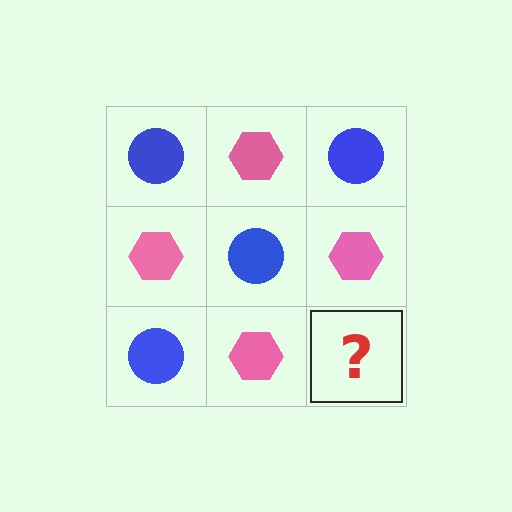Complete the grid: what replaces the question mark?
The question mark should be replaced with a blue circle.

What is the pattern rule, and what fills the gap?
The rule is that it alternates blue circle and pink hexagon in a checkerboard pattern. The gap should be filled with a blue circle.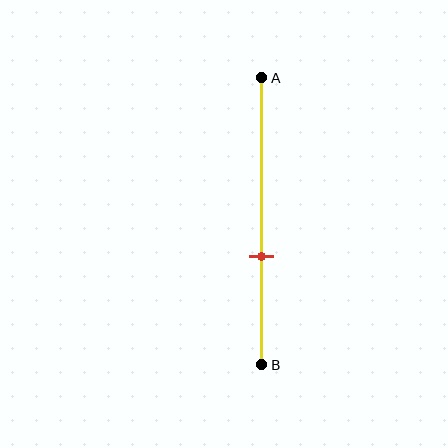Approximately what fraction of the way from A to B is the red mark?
The red mark is approximately 60% of the way from A to B.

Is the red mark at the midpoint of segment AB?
No, the mark is at about 60% from A, not at the 50% midpoint.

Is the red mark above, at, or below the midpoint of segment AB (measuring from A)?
The red mark is below the midpoint of segment AB.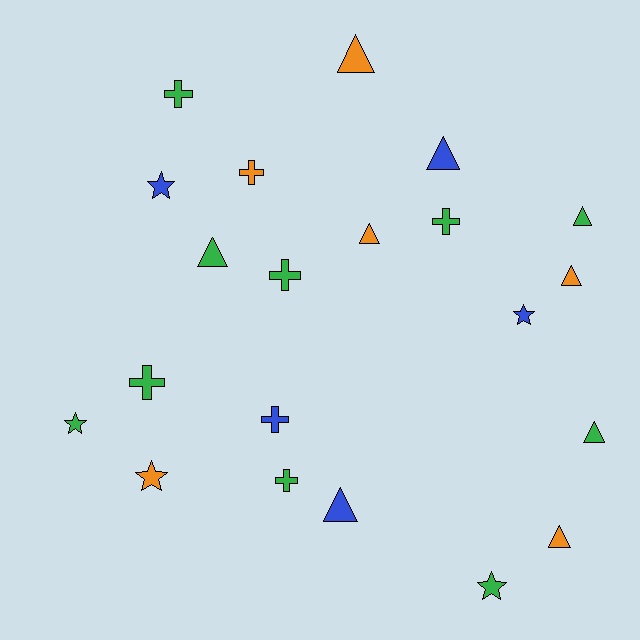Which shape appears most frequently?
Triangle, with 9 objects.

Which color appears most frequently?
Green, with 10 objects.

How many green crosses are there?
There are 5 green crosses.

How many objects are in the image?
There are 21 objects.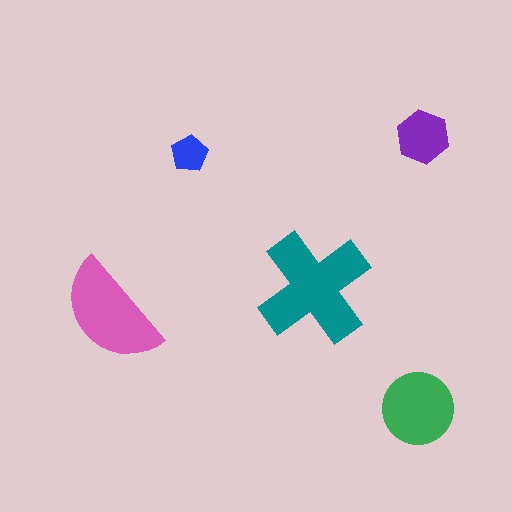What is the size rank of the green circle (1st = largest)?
3rd.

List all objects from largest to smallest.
The teal cross, the pink semicircle, the green circle, the purple hexagon, the blue pentagon.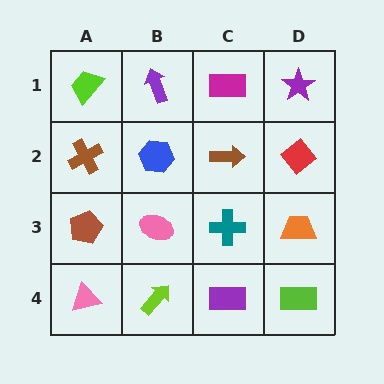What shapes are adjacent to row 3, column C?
A brown arrow (row 2, column C), a purple rectangle (row 4, column C), a pink ellipse (row 3, column B), an orange trapezoid (row 3, column D).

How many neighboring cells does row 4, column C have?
3.